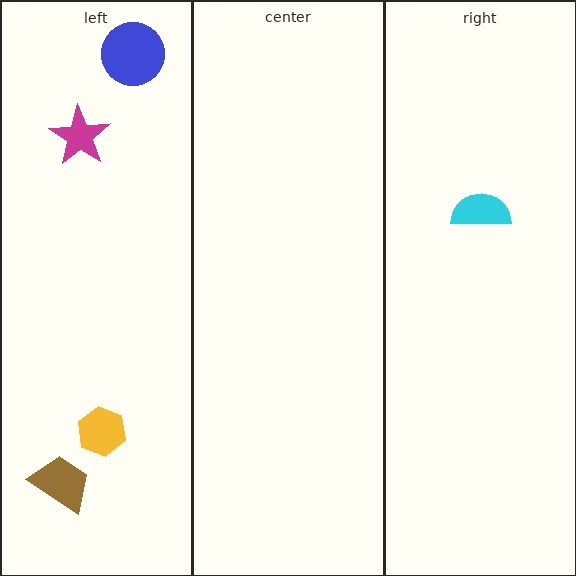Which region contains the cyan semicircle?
The right region.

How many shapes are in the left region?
4.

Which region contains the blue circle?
The left region.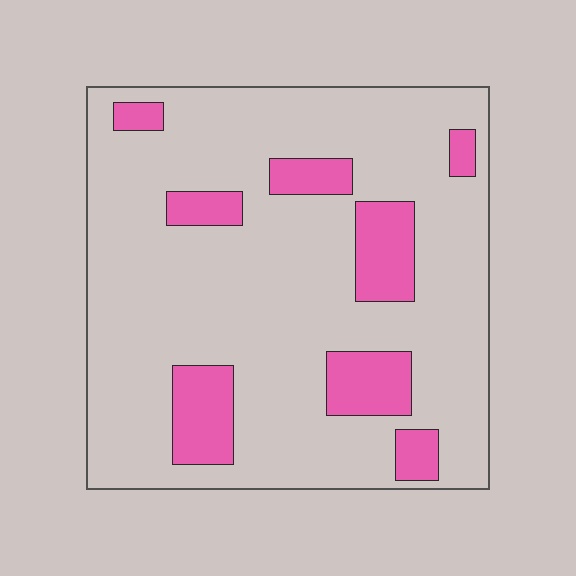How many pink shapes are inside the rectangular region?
8.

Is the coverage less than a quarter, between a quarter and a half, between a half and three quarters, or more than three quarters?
Less than a quarter.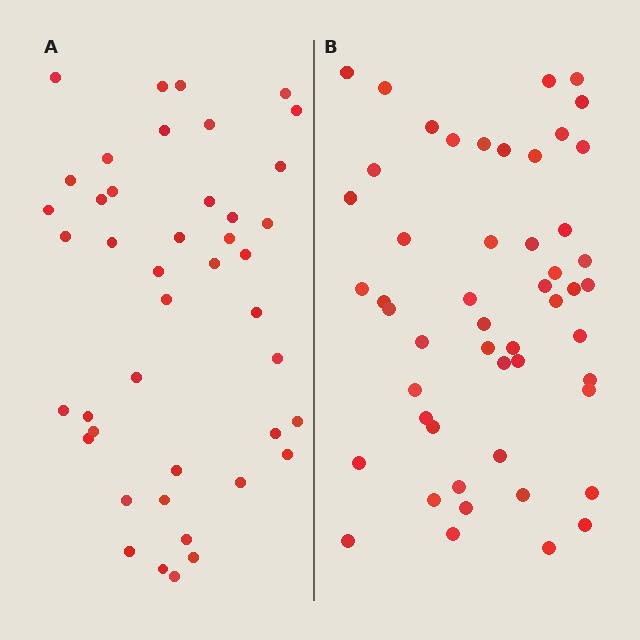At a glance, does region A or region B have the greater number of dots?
Region B (the right region) has more dots.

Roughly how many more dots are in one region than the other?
Region B has roughly 8 or so more dots than region A.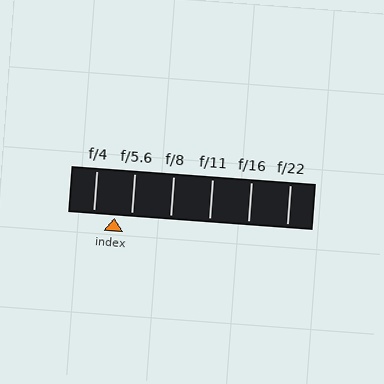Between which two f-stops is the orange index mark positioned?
The index mark is between f/4 and f/5.6.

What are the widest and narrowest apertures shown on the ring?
The widest aperture shown is f/4 and the narrowest is f/22.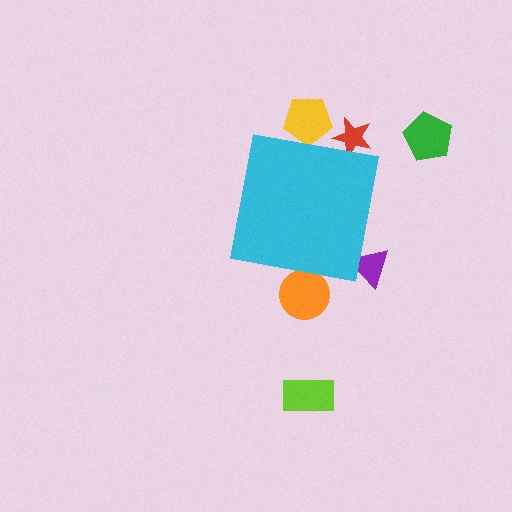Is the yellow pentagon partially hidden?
Yes, the yellow pentagon is partially hidden behind the cyan square.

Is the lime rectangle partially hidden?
No, the lime rectangle is fully visible.